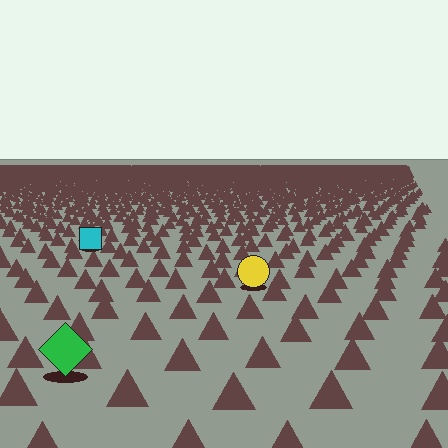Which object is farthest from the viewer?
The cyan square is farthest from the viewer. It appears smaller and the ground texture around it is denser.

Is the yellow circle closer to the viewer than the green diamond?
No. The green diamond is closer — you can tell from the texture gradient: the ground texture is coarser near it.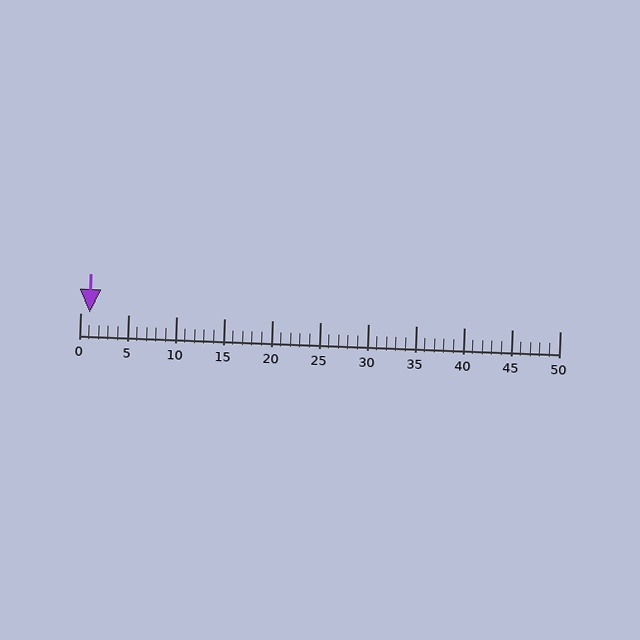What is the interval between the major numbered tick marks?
The major tick marks are spaced 5 units apart.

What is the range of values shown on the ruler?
The ruler shows values from 0 to 50.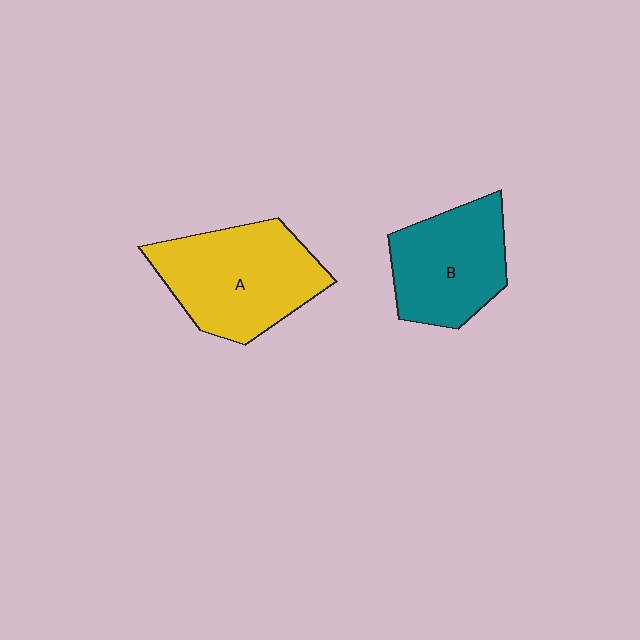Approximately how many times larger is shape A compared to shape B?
Approximately 1.2 times.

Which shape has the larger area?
Shape A (yellow).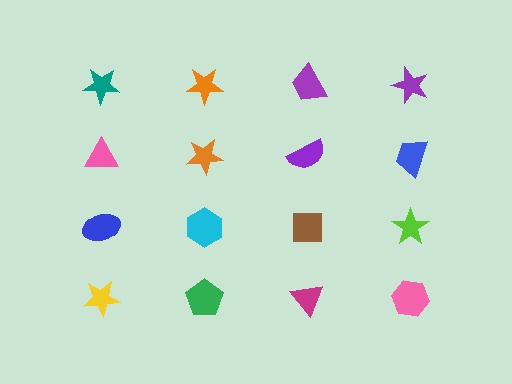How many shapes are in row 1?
4 shapes.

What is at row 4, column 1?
A yellow star.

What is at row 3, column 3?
A brown square.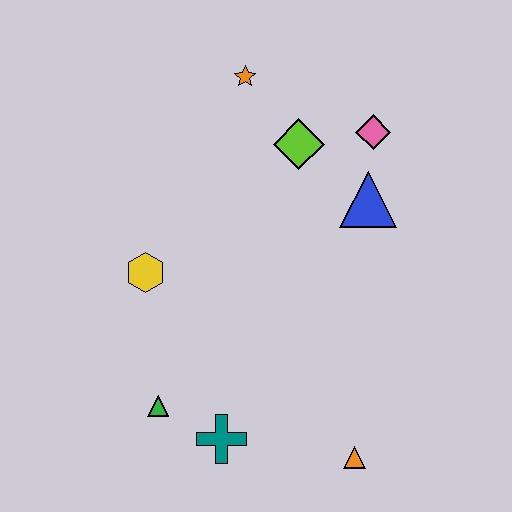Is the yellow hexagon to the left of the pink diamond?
Yes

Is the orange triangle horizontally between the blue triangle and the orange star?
Yes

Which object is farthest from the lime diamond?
The orange triangle is farthest from the lime diamond.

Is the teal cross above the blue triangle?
No